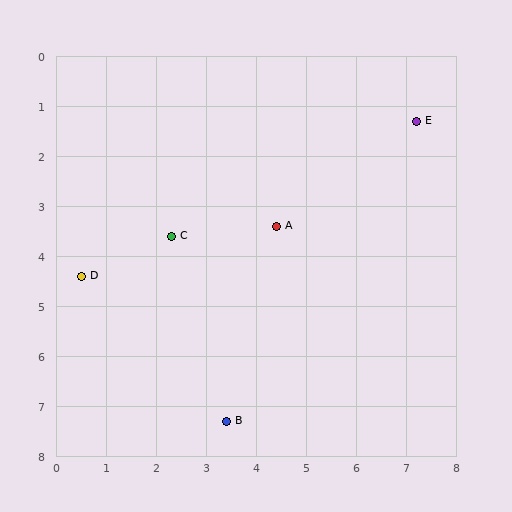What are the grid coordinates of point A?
Point A is at approximately (4.4, 3.4).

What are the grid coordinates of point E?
Point E is at approximately (7.2, 1.3).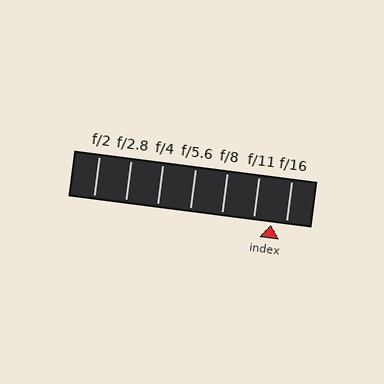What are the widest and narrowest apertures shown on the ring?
The widest aperture shown is f/2 and the narrowest is f/16.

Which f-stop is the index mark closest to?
The index mark is closest to f/16.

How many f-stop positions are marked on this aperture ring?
There are 7 f-stop positions marked.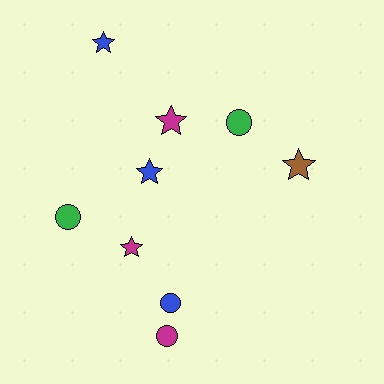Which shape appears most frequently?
Star, with 5 objects.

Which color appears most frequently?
Magenta, with 3 objects.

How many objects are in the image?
There are 9 objects.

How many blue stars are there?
There are 2 blue stars.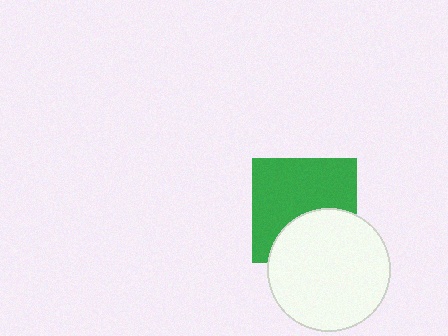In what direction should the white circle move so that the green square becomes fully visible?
The white circle should move down. That is the shortest direction to clear the overlap and leave the green square fully visible.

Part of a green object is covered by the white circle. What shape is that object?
It is a square.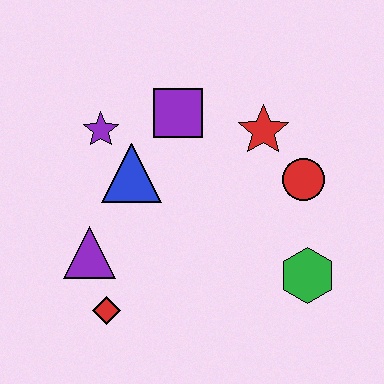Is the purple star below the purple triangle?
No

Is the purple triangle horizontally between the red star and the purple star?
No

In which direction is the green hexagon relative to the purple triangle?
The green hexagon is to the right of the purple triangle.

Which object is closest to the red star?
The red circle is closest to the red star.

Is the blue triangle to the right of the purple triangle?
Yes